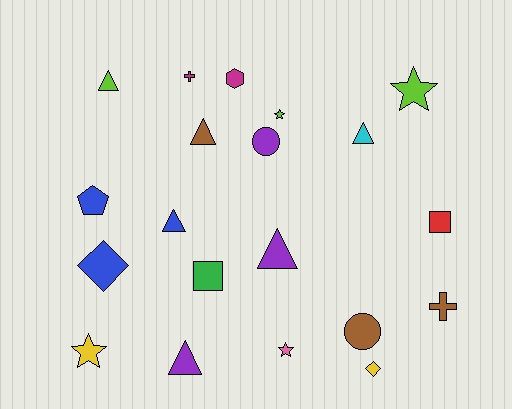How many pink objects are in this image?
There is 1 pink object.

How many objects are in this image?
There are 20 objects.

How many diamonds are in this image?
There are 2 diamonds.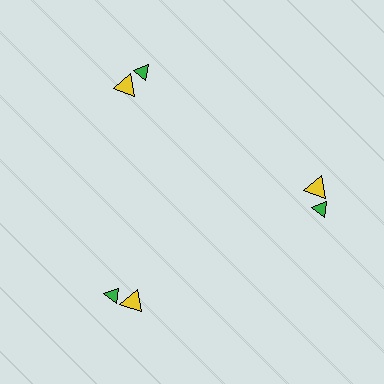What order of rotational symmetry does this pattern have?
This pattern has 3-fold rotational symmetry.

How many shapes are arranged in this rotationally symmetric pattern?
There are 6 shapes, arranged in 3 groups of 2.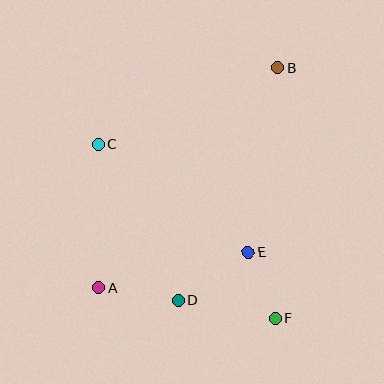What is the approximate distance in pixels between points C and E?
The distance between C and E is approximately 186 pixels.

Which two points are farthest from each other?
Points A and B are farthest from each other.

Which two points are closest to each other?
Points E and F are closest to each other.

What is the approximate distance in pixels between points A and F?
The distance between A and F is approximately 179 pixels.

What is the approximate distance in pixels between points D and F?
The distance between D and F is approximately 98 pixels.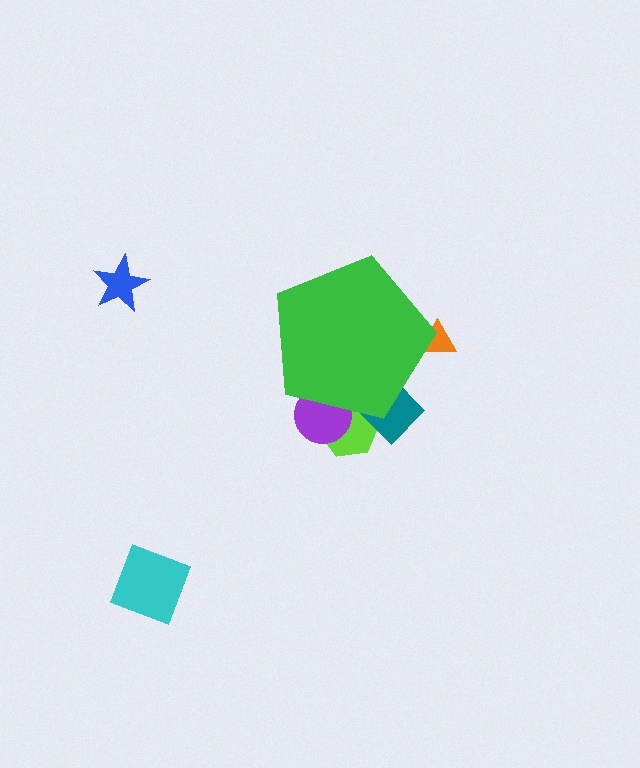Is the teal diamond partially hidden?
Yes, the teal diamond is partially hidden behind the green pentagon.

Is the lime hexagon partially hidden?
Yes, the lime hexagon is partially hidden behind the green pentagon.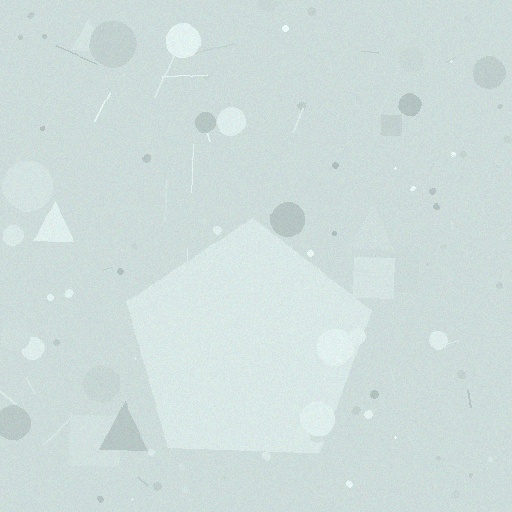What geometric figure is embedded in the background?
A pentagon is embedded in the background.